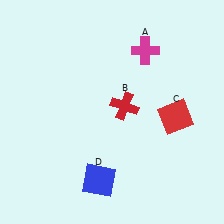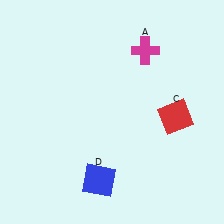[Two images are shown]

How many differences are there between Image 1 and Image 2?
There is 1 difference between the two images.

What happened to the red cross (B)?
The red cross (B) was removed in Image 2. It was in the top-right area of Image 1.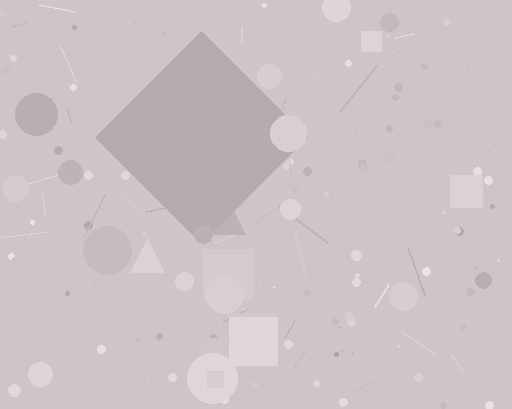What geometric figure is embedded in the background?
A diamond is embedded in the background.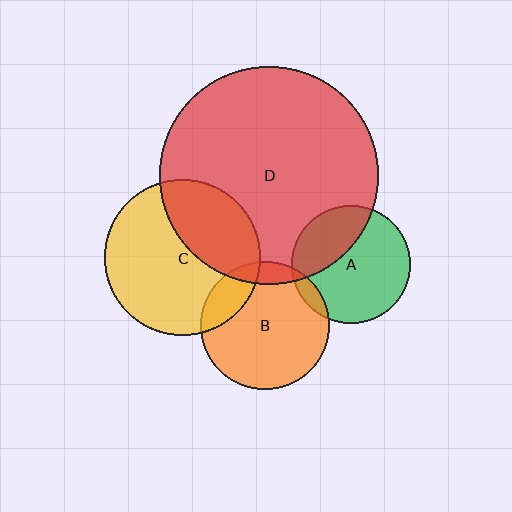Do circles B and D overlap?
Yes.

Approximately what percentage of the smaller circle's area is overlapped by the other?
Approximately 10%.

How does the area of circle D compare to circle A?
Approximately 3.4 times.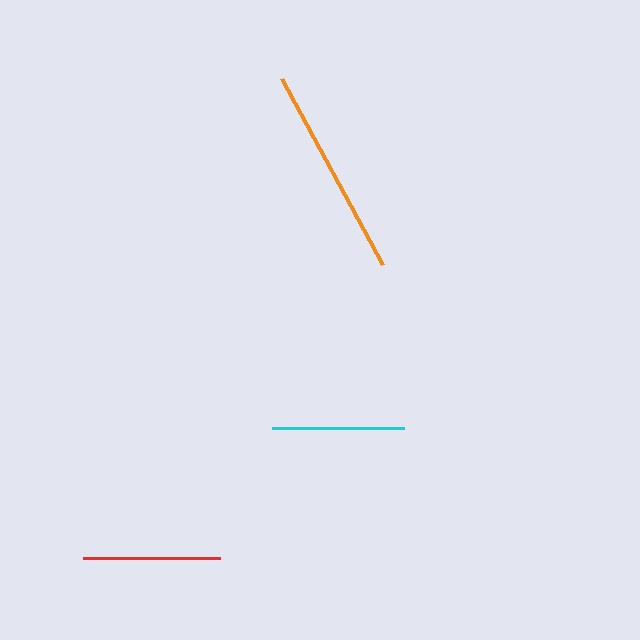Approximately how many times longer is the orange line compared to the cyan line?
The orange line is approximately 1.6 times the length of the cyan line.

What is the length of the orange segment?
The orange segment is approximately 211 pixels long.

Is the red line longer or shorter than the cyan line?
The red line is longer than the cyan line.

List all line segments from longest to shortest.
From longest to shortest: orange, red, cyan.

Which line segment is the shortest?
The cyan line is the shortest at approximately 132 pixels.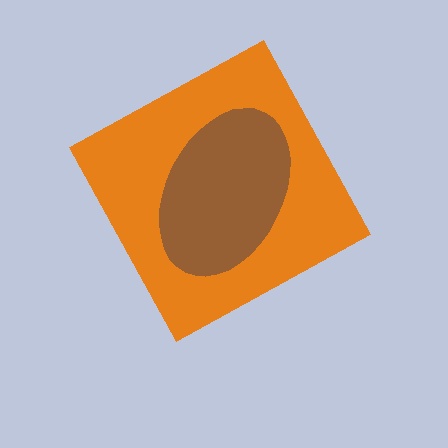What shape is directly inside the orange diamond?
The brown ellipse.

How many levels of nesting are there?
2.